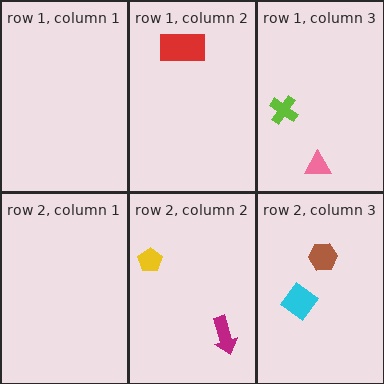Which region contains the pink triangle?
The row 1, column 3 region.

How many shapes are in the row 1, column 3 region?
2.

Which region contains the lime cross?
The row 1, column 3 region.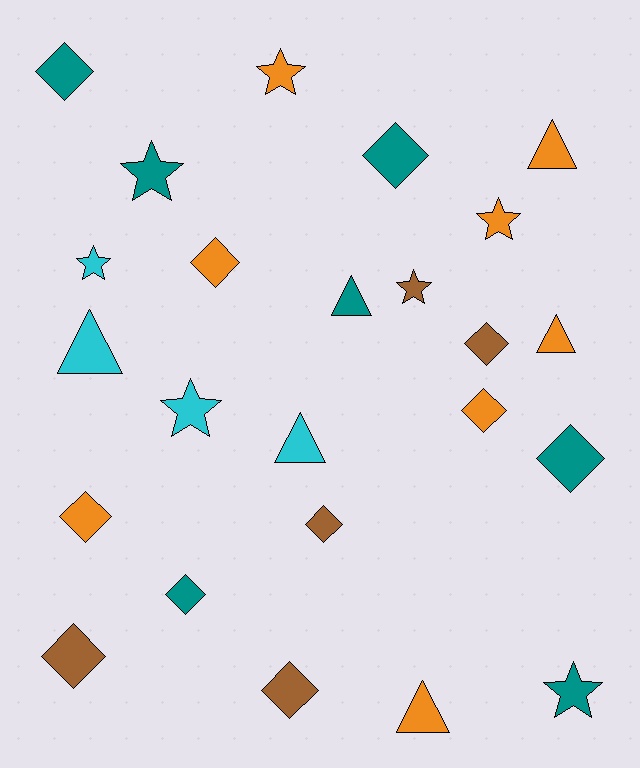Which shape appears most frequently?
Diamond, with 11 objects.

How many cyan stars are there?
There are 2 cyan stars.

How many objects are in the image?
There are 24 objects.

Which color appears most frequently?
Orange, with 8 objects.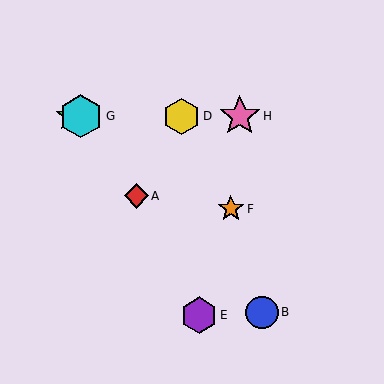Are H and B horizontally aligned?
No, H is at y≈116 and B is at y≈312.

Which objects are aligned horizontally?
Objects C, D, G, H are aligned horizontally.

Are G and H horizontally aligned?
Yes, both are at y≈116.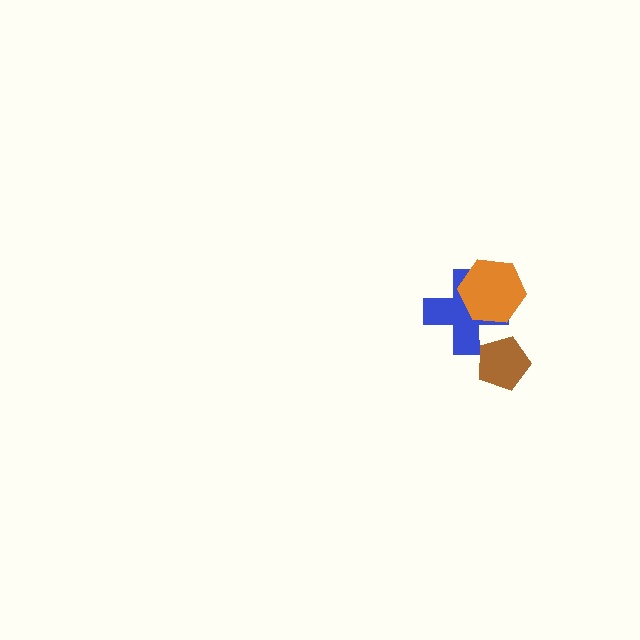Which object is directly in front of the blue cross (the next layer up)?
The brown pentagon is directly in front of the blue cross.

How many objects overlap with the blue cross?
2 objects overlap with the blue cross.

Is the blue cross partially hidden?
Yes, it is partially covered by another shape.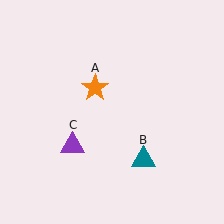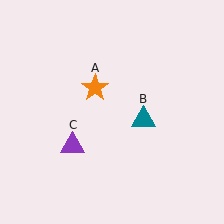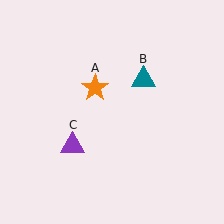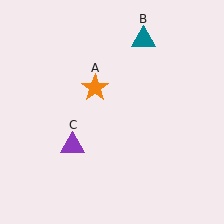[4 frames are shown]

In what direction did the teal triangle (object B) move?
The teal triangle (object B) moved up.